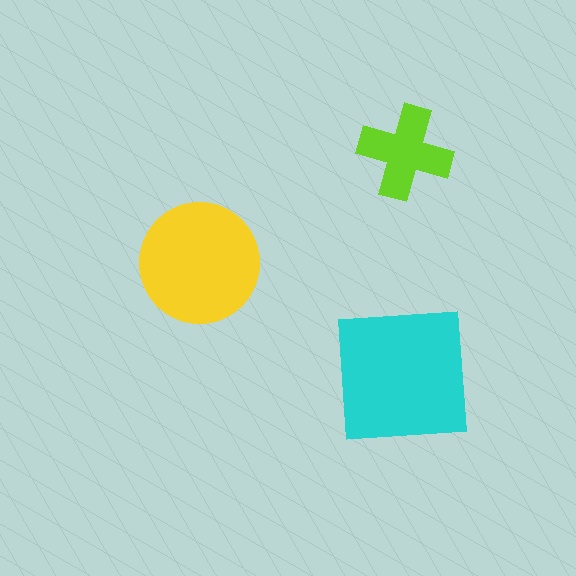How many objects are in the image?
There are 3 objects in the image.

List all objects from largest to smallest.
The cyan square, the yellow circle, the lime cross.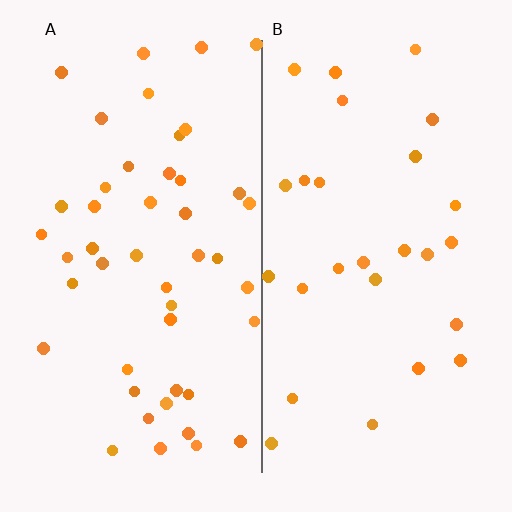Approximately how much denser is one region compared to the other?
Approximately 1.6× — region A over region B.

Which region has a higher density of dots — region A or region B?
A (the left).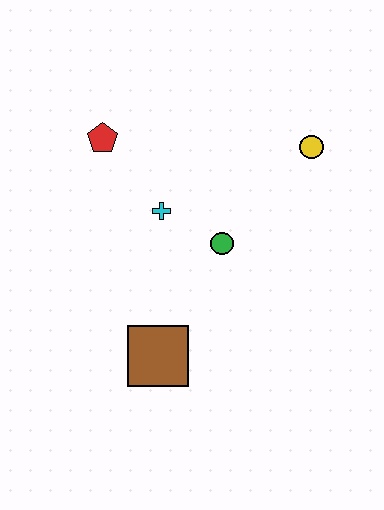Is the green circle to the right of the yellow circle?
No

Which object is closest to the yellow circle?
The green circle is closest to the yellow circle.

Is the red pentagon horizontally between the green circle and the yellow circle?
No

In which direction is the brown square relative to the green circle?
The brown square is below the green circle.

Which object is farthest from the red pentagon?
The brown square is farthest from the red pentagon.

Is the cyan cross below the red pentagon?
Yes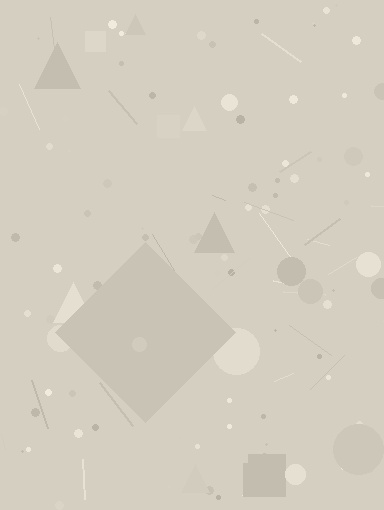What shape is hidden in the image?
A diamond is hidden in the image.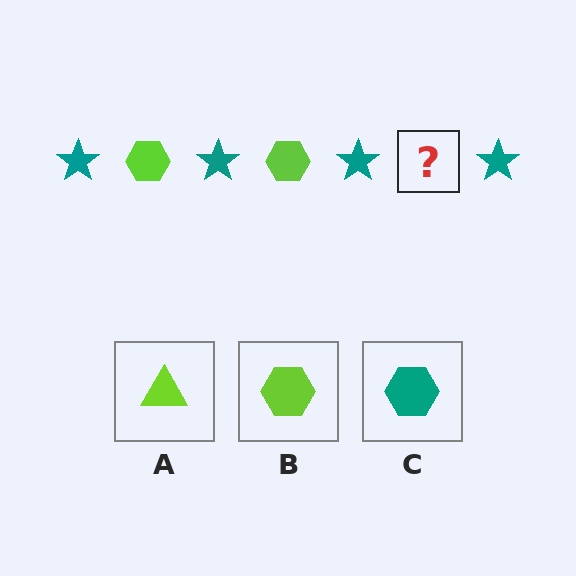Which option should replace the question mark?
Option B.